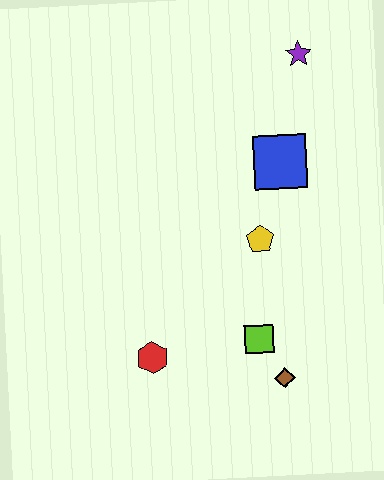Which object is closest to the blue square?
The yellow pentagon is closest to the blue square.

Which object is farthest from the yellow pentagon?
The purple star is farthest from the yellow pentagon.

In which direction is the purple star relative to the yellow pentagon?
The purple star is above the yellow pentagon.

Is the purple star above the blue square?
Yes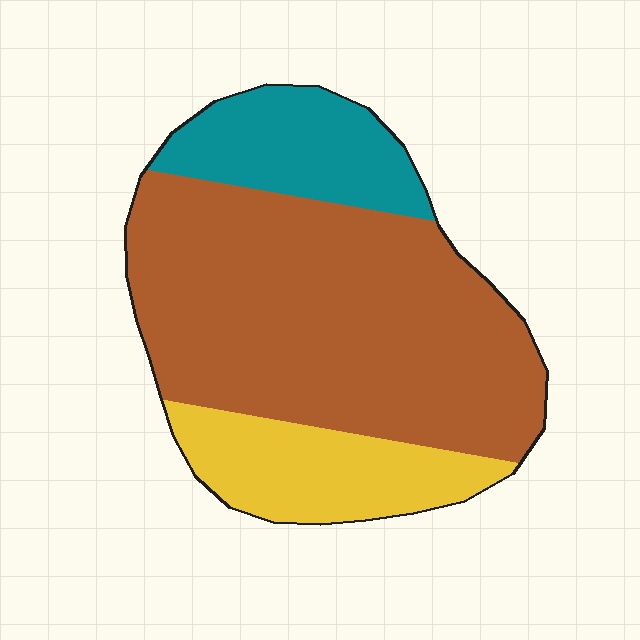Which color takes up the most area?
Brown, at roughly 65%.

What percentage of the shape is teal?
Teal covers 17% of the shape.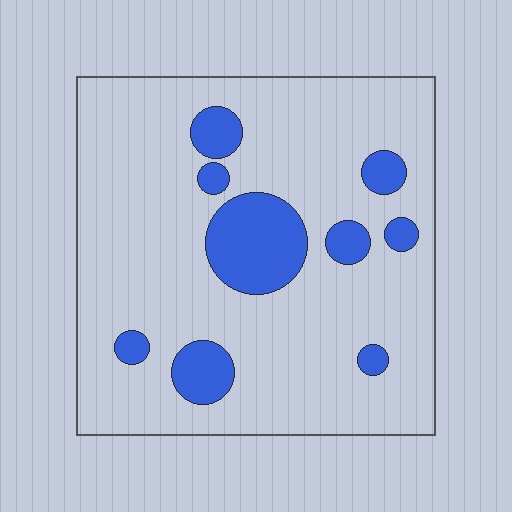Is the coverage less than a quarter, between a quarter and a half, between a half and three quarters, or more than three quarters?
Less than a quarter.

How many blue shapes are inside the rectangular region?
9.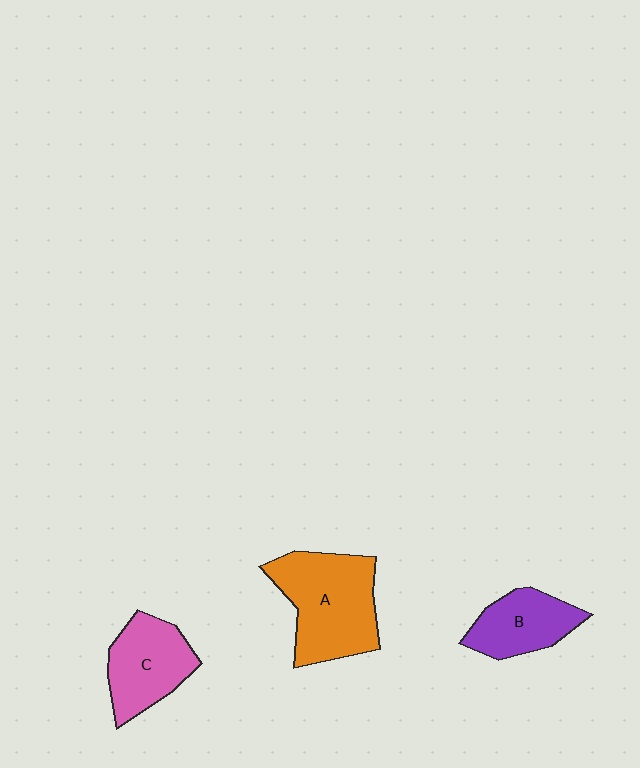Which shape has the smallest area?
Shape B (purple).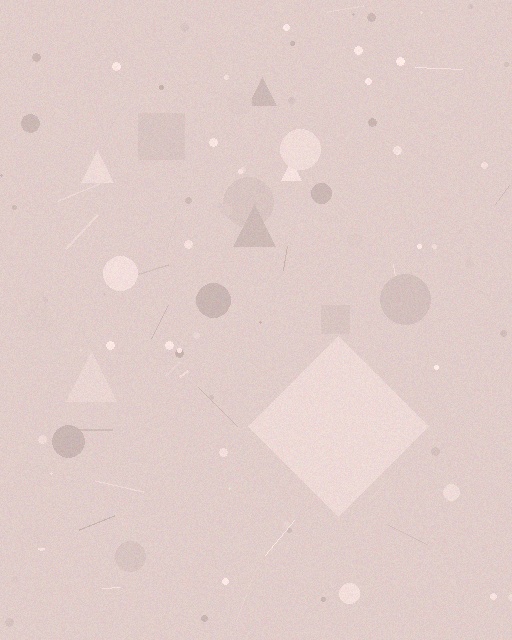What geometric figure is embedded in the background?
A diamond is embedded in the background.